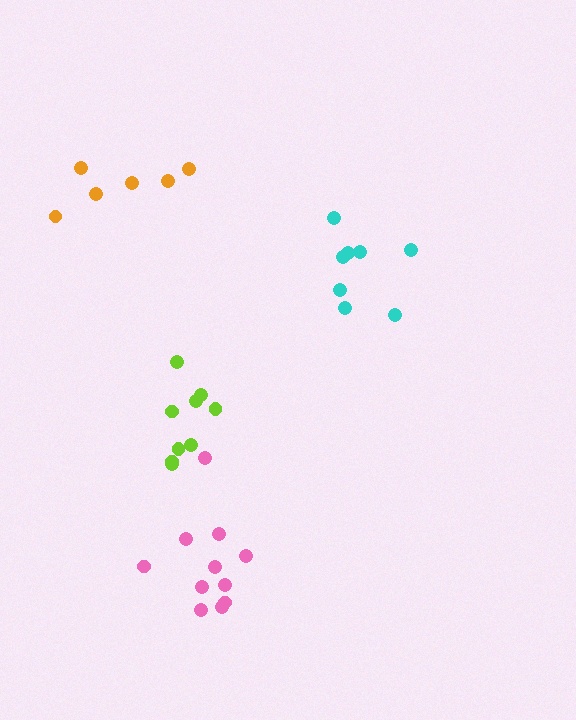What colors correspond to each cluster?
The clusters are colored: orange, cyan, lime, pink.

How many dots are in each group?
Group 1: 6 dots, Group 2: 8 dots, Group 3: 9 dots, Group 4: 11 dots (34 total).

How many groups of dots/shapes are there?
There are 4 groups.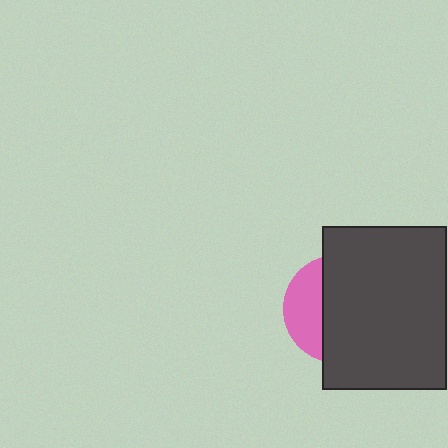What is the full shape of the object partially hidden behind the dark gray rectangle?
The partially hidden object is a pink circle.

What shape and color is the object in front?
The object in front is a dark gray rectangle.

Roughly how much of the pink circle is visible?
A small part of it is visible (roughly 32%).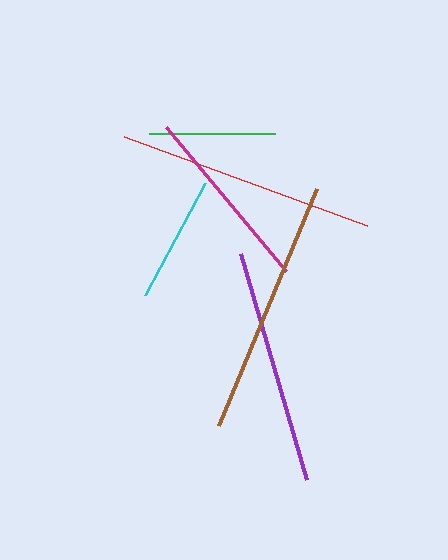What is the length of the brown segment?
The brown segment is approximately 256 pixels long.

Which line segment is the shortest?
The green line is the shortest at approximately 126 pixels.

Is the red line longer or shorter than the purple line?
The red line is longer than the purple line.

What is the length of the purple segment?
The purple segment is approximately 236 pixels long.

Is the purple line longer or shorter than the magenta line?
The purple line is longer than the magenta line.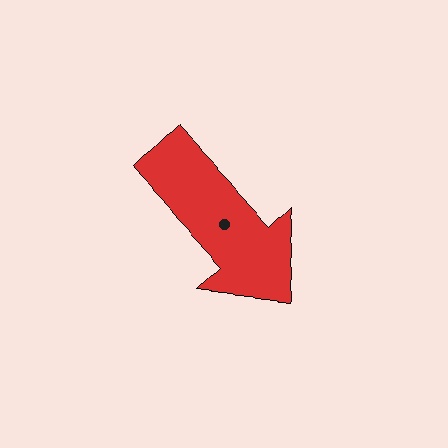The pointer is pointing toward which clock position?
Roughly 5 o'clock.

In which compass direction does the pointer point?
Southeast.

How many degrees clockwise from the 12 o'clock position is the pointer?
Approximately 137 degrees.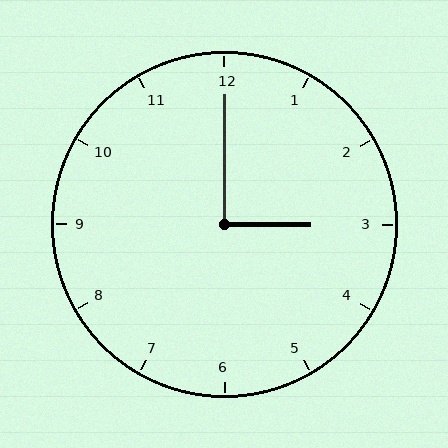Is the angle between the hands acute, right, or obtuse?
It is right.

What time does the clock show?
3:00.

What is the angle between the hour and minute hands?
Approximately 90 degrees.